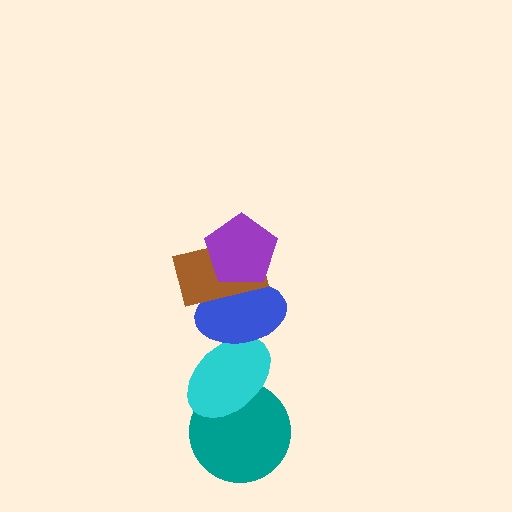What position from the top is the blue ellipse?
The blue ellipse is 3rd from the top.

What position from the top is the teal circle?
The teal circle is 5th from the top.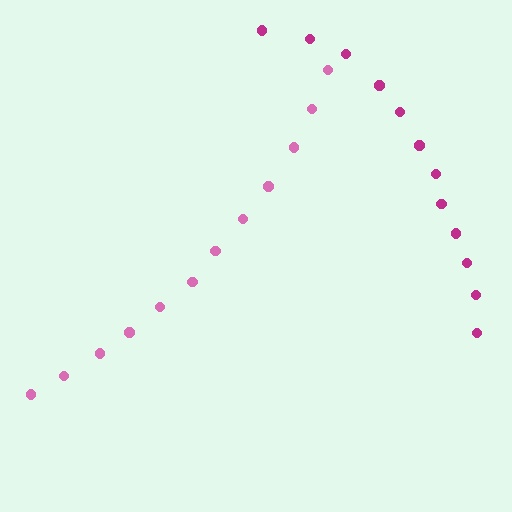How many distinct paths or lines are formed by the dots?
There are 2 distinct paths.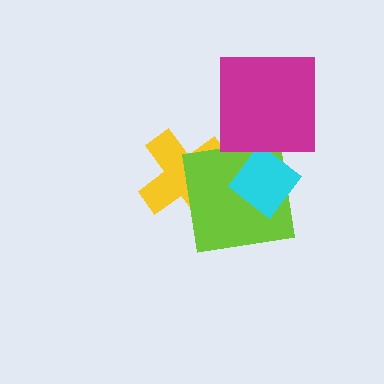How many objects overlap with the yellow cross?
1 object overlaps with the yellow cross.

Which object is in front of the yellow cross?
The lime square is in front of the yellow cross.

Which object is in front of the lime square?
The cyan diamond is in front of the lime square.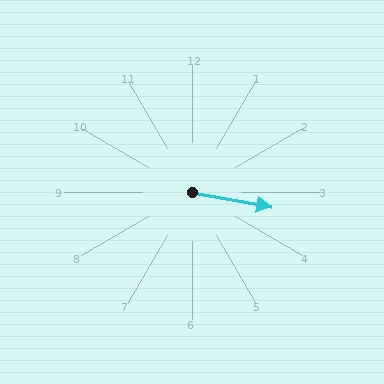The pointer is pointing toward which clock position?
Roughly 3 o'clock.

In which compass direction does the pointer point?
East.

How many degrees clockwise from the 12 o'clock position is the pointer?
Approximately 101 degrees.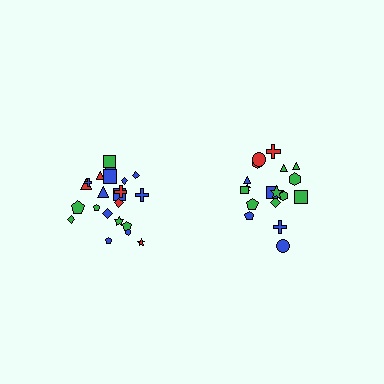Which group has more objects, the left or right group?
The left group.